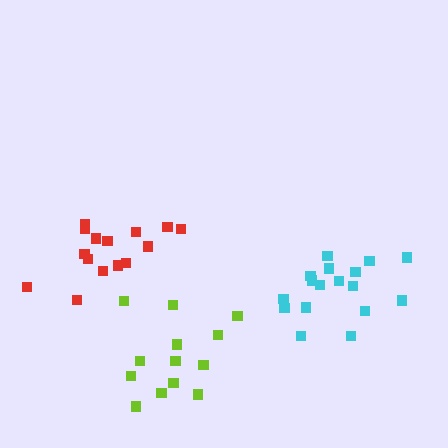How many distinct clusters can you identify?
There are 3 distinct clusters.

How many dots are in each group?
Group 1: 15 dots, Group 2: 17 dots, Group 3: 13 dots (45 total).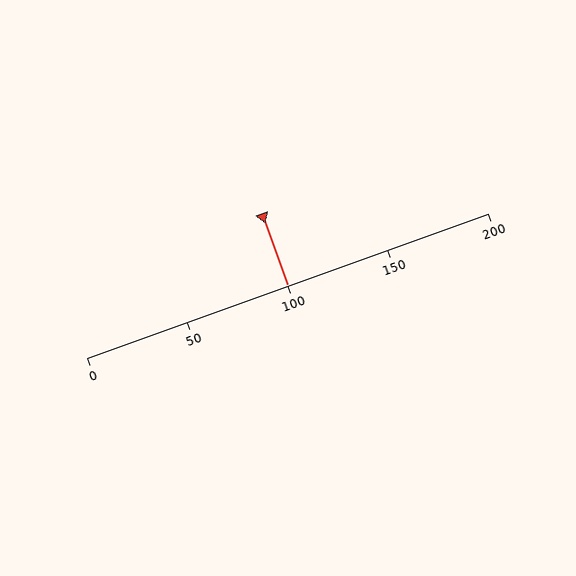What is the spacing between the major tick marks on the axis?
The major ticks are spaced 50 apart.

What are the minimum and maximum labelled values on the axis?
The axis runs from 0 to 200.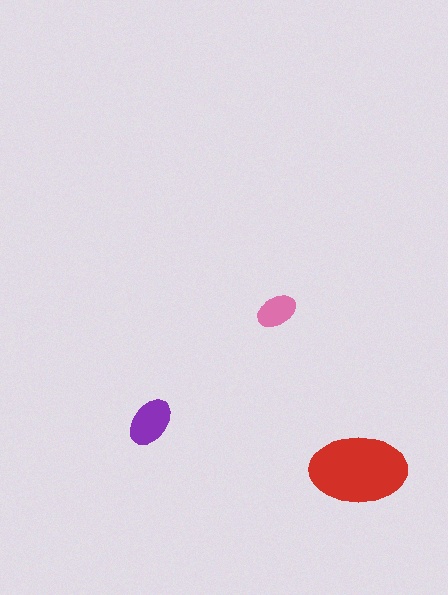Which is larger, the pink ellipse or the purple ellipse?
The purple one.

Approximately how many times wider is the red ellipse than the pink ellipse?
About 2.5 times wider.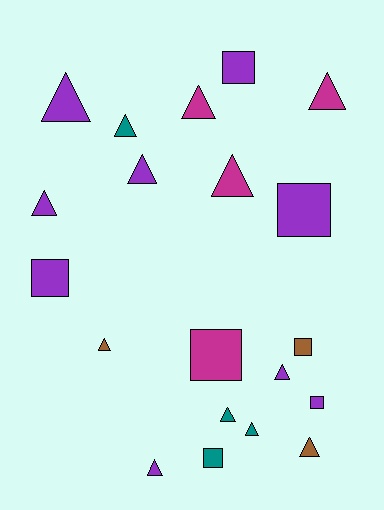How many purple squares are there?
There are 4 purple squares.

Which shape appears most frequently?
Triangle, with 13 objects.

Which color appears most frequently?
Purple, with 9 objects.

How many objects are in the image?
There are 20 objects.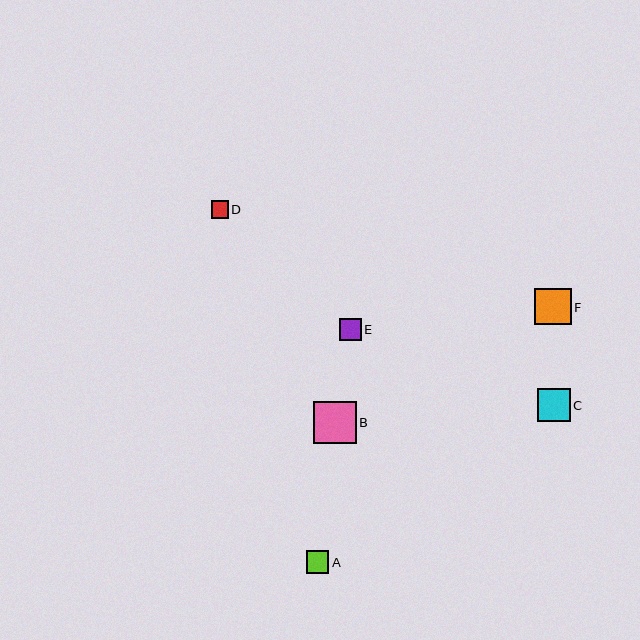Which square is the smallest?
Square D is the smallest with a size of approximately 17 pixels.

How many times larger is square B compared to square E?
Square B is approximately 1.9 times the size of square E.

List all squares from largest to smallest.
From largest to smallest: B, F, C, A, E, D.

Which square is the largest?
Square B is the largest with a size of approximately 43 pixels.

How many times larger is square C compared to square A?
Square C is approximately 1.4 times the size of square A.